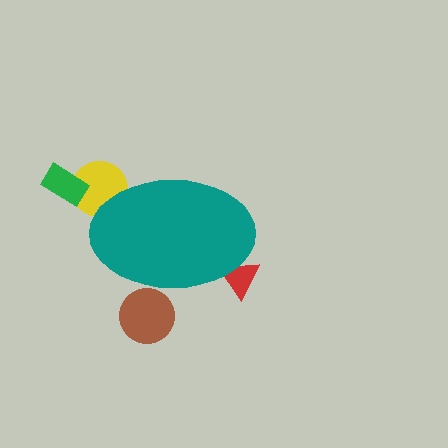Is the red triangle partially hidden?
Yes, the red triangle is partially hidden behind the teal ellipse.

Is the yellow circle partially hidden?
Yes, the yellow circle is partially hidden behind the teal ellipse.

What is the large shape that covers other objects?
A teal ellipse.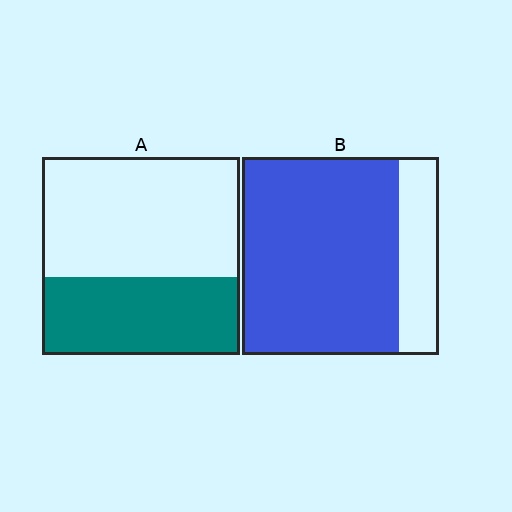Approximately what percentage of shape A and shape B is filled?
A is approximately 40% and B is approximately 80%.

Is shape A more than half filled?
No.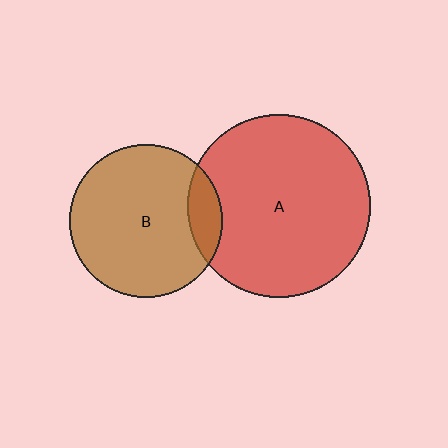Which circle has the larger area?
Circle A (red).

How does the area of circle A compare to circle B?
Approximately 1.4 times.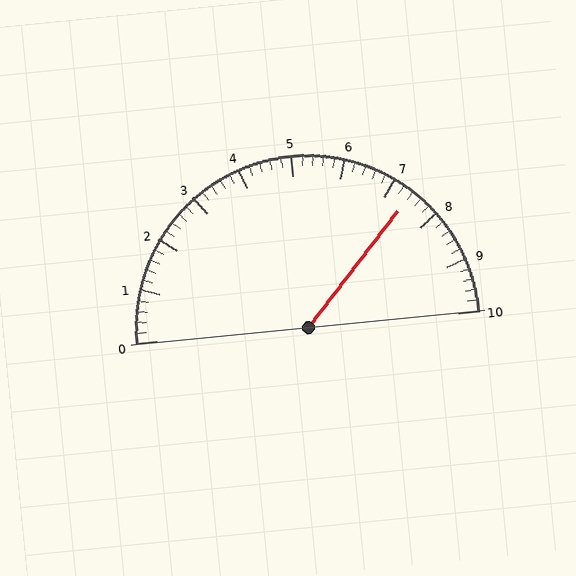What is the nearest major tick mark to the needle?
The nearest major tick mark is 7.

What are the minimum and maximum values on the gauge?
The gauge ranges from 0 to 10.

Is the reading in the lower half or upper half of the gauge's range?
The reading is in the upper half of the range (0 to 10).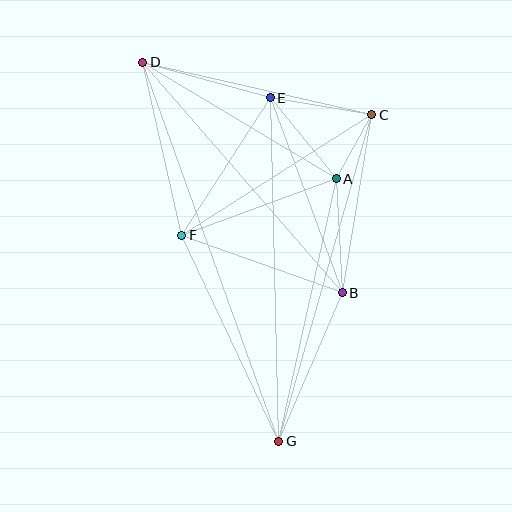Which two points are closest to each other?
Points A and C are closest to each other.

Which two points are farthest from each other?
Points D and G are farthest from each other.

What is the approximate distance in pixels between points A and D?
The distance between A and D is approximately 226 pixels.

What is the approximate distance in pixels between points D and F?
The distance between D and F is approximately 177 pixels.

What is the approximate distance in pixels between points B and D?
The distance between B and D is approximately 305 pixels.